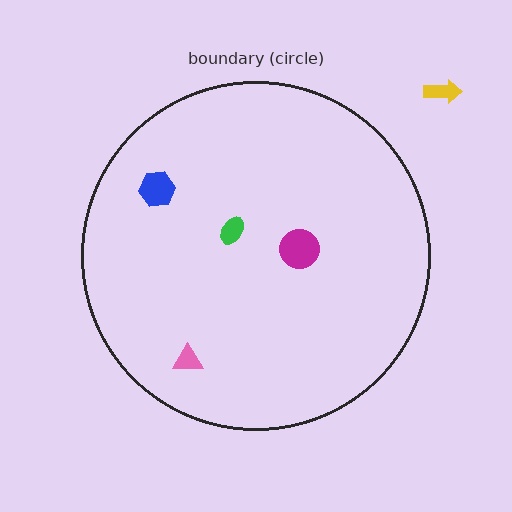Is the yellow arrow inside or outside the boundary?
Outside.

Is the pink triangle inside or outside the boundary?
Inside.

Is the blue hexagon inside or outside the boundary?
Inside.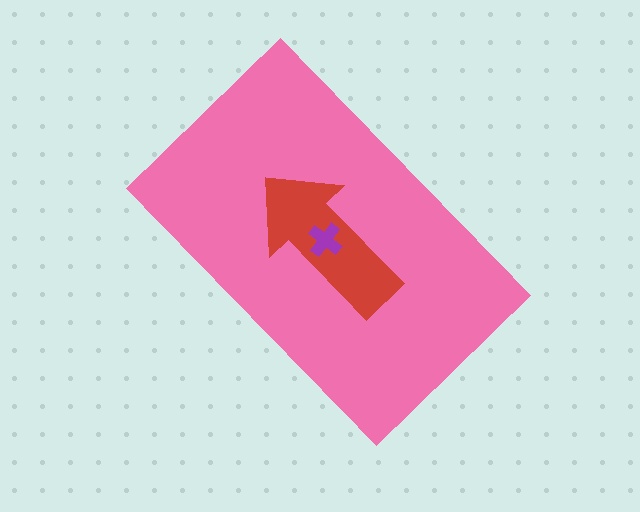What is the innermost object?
The purple cross.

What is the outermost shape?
The pink rectangle.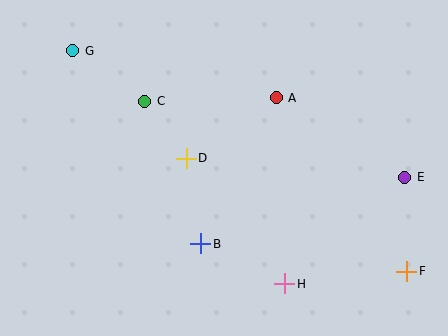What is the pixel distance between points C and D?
The distance between C and D is 71 pixels.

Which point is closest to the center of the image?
Point D at (186, 158) is closest to the center.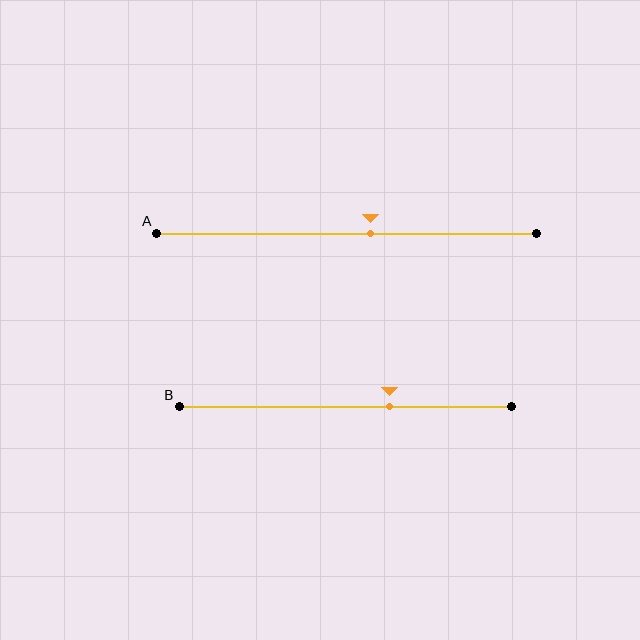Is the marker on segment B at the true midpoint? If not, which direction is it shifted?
No, the marker on segment B is shifted to the right by about 13% of the segment length.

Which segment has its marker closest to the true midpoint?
Segment A has its marker closest to the true midpoint.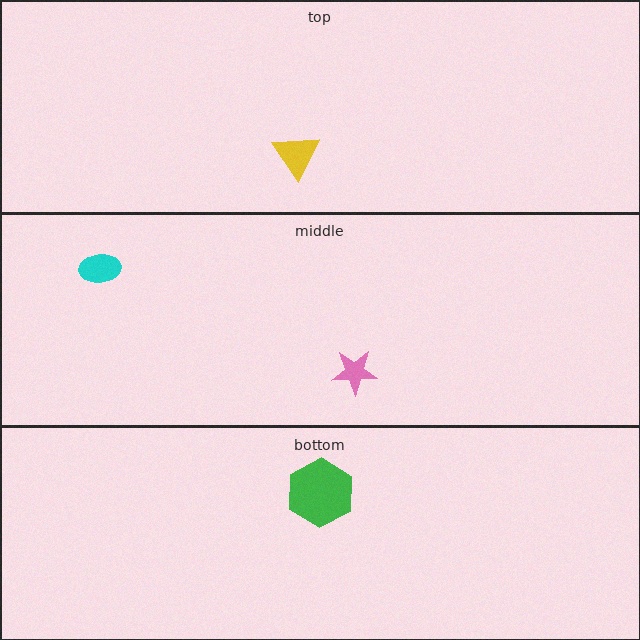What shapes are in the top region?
The yellow triangle.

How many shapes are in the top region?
1.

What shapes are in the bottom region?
The green hexagon.